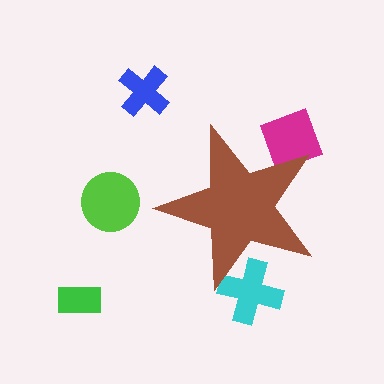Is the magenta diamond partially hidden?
Yes, the magenta diamond is partially hidden behind the brown star.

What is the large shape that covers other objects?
A brown star.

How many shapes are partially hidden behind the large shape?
2 shapes are partially hidden.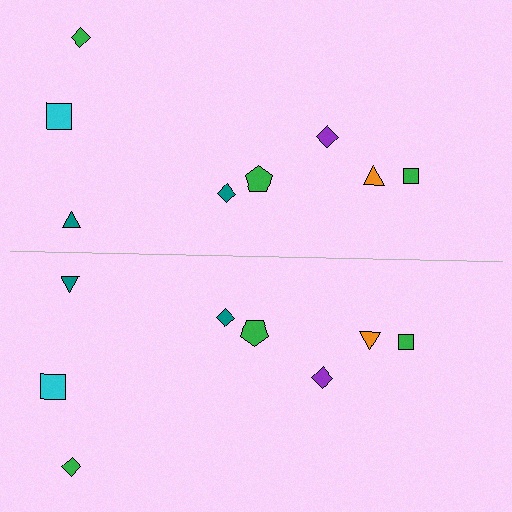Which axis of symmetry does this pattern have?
The pattern has a horizontal axis of symmetry running through the center of the image.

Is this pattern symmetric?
Yes, this pattern has bilateral (reflection) symmetry.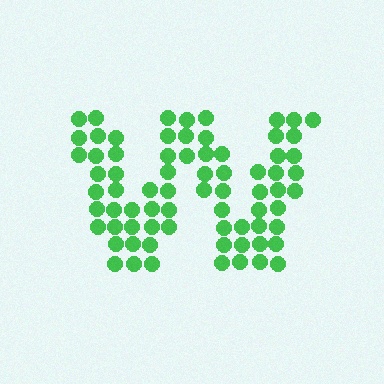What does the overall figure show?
The overall figure shows the letter W.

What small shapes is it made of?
It is made of small circles.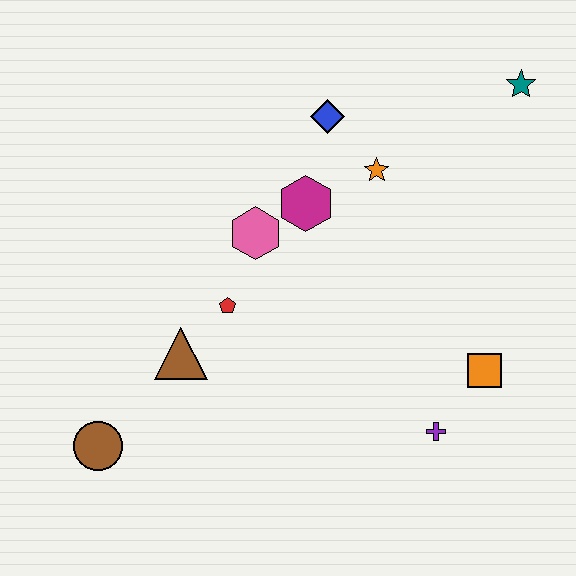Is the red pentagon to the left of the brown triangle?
No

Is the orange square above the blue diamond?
No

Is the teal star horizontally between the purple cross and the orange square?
No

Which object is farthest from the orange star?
The brown circle is farthest from the orange star.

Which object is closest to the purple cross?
The orange square is closest to the purple cross.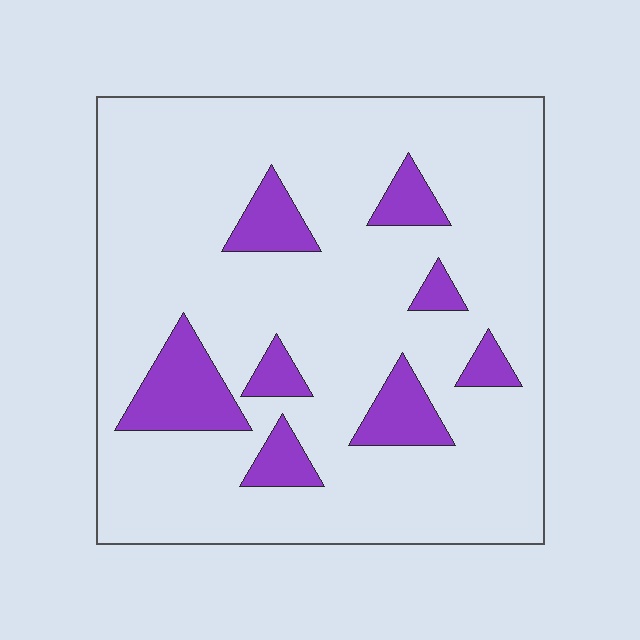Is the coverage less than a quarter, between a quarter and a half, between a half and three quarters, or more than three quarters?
Less than a quarter.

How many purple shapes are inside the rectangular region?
8.